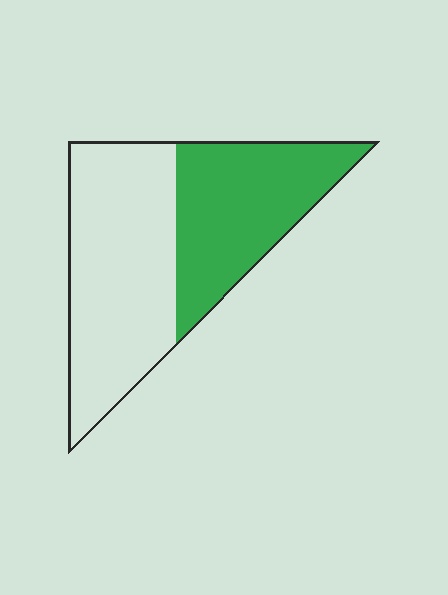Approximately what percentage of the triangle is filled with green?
Approximately 45%.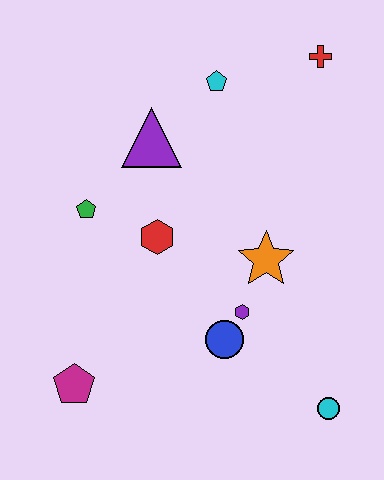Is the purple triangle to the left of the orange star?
Yes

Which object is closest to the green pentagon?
The red hexagon is closest to the green pentagon.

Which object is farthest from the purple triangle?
The cyan circle is farthest from the purple triangle.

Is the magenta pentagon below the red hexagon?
Yes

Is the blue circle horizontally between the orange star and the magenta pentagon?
Yes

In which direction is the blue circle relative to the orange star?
The blue circle is below the orange star.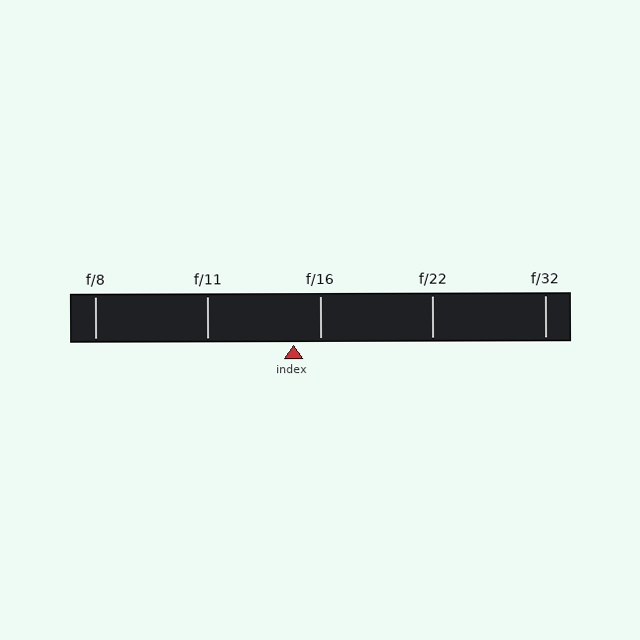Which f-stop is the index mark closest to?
The index mark is closest to f/16.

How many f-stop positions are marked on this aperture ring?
There are 5 f-stop positions marked.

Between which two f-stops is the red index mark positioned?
The index mark is between f/11 and f/16.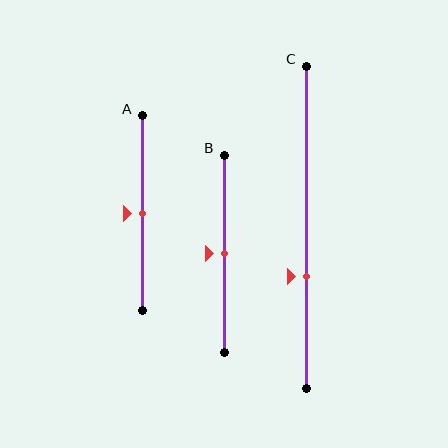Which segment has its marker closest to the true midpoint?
Segment A has its marker closest to the true midpoint.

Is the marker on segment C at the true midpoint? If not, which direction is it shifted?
No, the marker on segment C is shifted downward by about 15% of the segment length.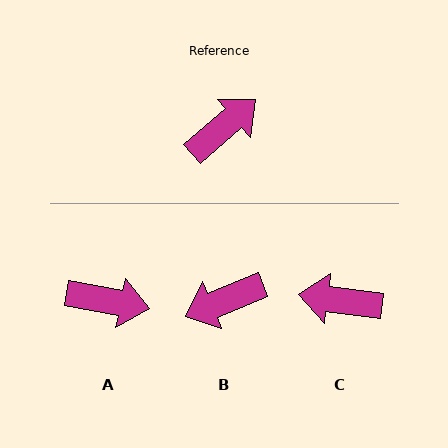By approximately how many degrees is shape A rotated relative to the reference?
Approximately 51 degrees clockwise.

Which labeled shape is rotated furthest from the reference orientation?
B, about 161 degrees away.